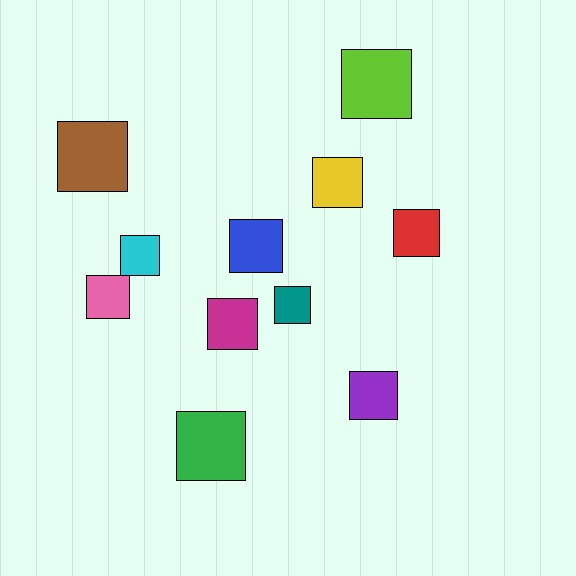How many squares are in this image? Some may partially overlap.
There are 11 squares.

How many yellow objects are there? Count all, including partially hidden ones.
There is 1 yellow object.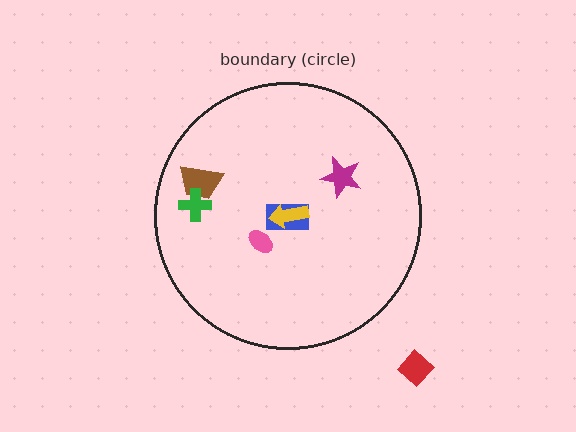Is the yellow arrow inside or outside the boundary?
Inside.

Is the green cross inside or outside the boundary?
Inside.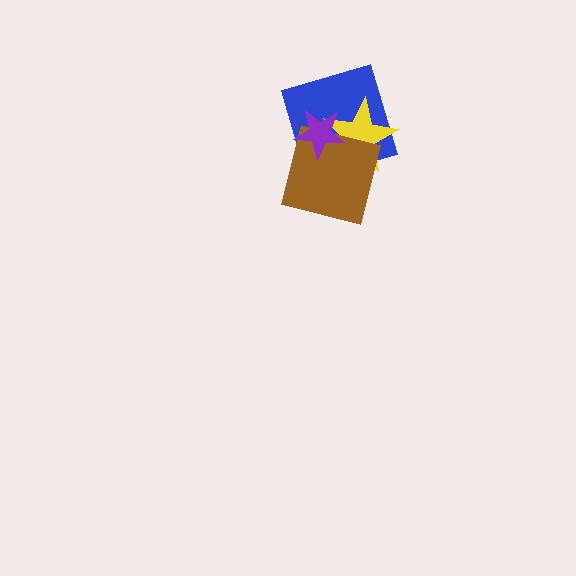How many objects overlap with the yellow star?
3 objects overlap with the yellow star.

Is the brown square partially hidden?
Yes, it is partially covered by another shape.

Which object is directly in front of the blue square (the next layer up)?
The yellow star is directly in front of the blue square.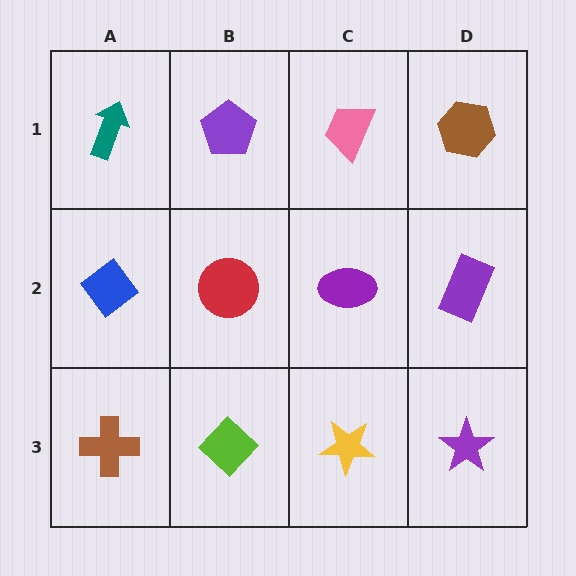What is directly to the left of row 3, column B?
A brown cross.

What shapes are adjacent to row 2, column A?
A teal arrow (row 1, column A), a brown cross (row 3, column A), a red circle (row 2, column B).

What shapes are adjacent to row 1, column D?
A purple rectangle (row 2, column D), a pink trapezoid (row 1, column C).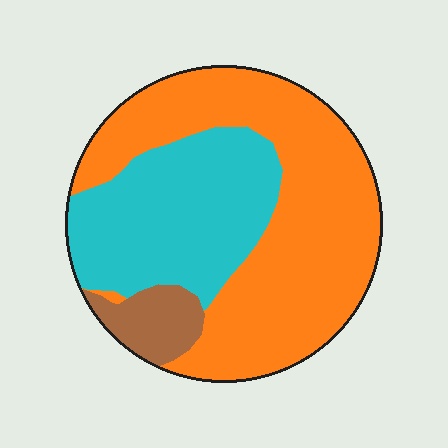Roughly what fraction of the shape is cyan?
Cyan takes up about one third (1/3) of the shape.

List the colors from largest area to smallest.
From largest to smallest: orange, cyan, brown.